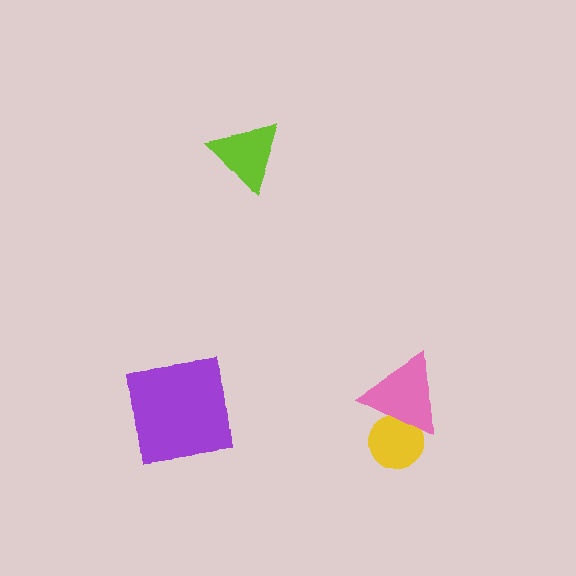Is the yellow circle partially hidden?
Yes, it is partially covered by another shape.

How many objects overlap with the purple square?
0 objects overlap with the purple square.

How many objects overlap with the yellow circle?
1 object overlaps with the yellow circle.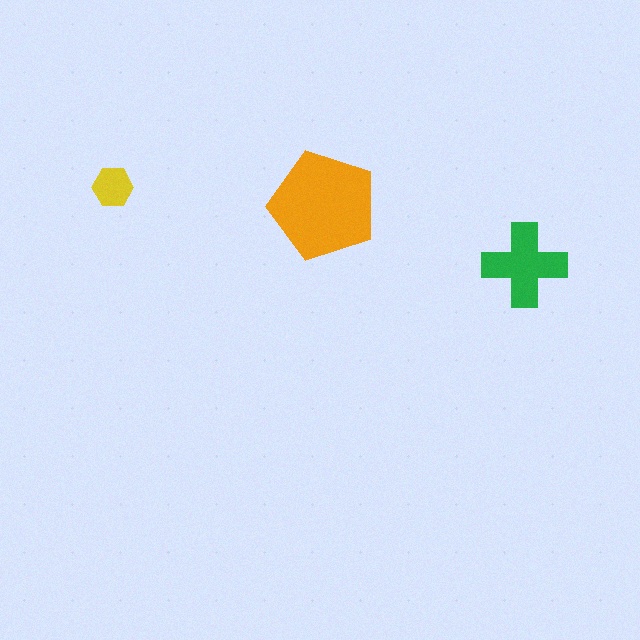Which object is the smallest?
The yellow hexagon.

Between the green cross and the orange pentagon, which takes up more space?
The orange pentagon.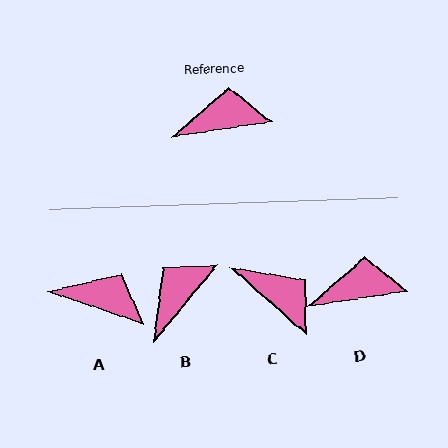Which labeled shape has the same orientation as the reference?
D.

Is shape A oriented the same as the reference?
No, it is off by about 27 degrees.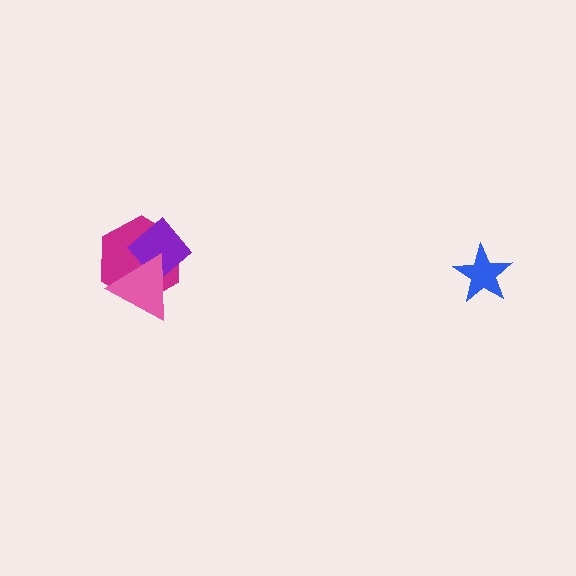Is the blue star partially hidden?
No, no other shape covers it.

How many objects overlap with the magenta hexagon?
2 objects overlap with the magenta hexagon.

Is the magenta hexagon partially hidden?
Yes, it is partially covered by another shape.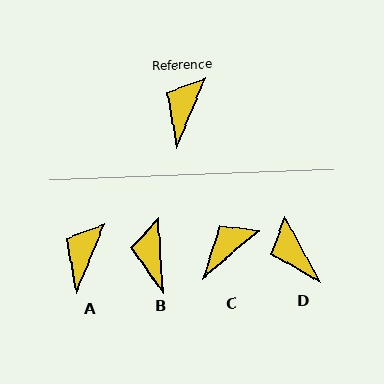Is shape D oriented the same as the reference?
No, it is off by about 50 degrees.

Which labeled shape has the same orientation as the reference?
A.